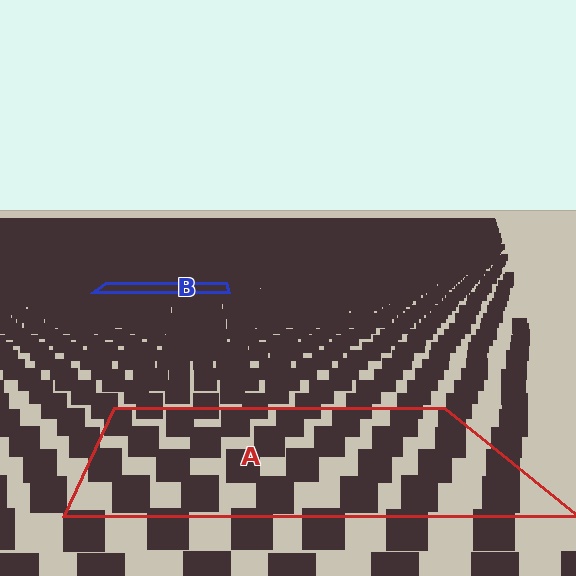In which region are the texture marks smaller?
The texture marks are smaller in region B, because it is farther away.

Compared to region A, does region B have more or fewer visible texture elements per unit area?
Region B has more texture elements per unit area — they are packed more densely because it is farther away.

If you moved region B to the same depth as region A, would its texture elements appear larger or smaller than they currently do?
They would appear larger. At a closer depth, the same texture elements are projected at a bigger on-screen size.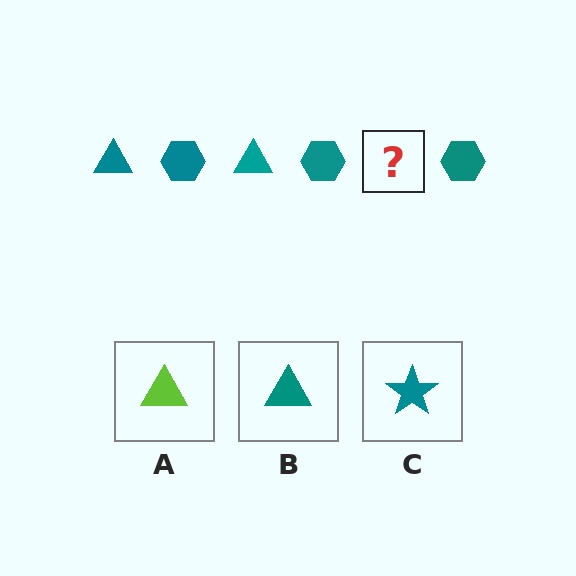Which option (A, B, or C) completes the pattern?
B.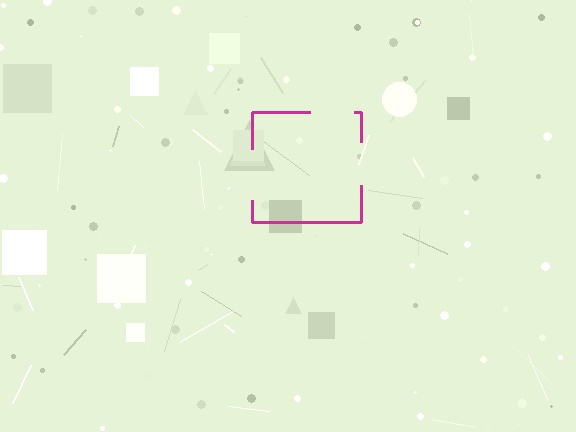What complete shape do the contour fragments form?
The contour fragments form a square.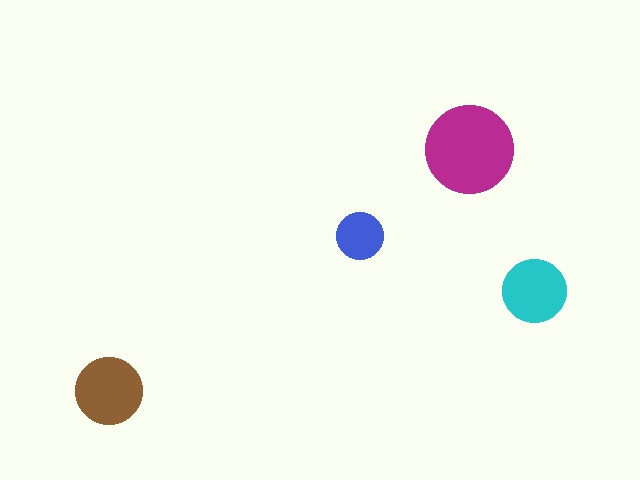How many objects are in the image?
There are 4 objects in the image.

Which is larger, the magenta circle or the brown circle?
The magenta one.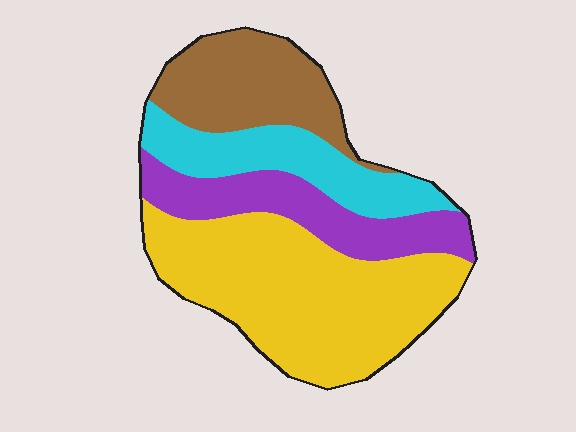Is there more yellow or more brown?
Yellow.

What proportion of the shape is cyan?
Cyan covers 18% of the shape.